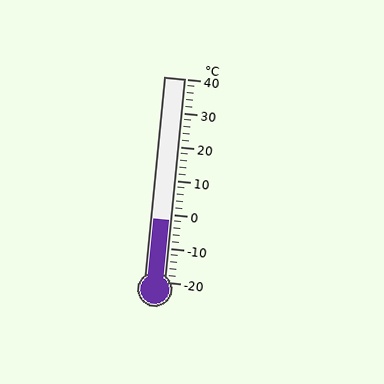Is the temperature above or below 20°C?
The temperature is below 20°C.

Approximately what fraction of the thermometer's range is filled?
The thermometer is filled to approximately 30% of its range.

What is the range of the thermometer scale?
The thermometer scale ranges from -20°C to 40°C.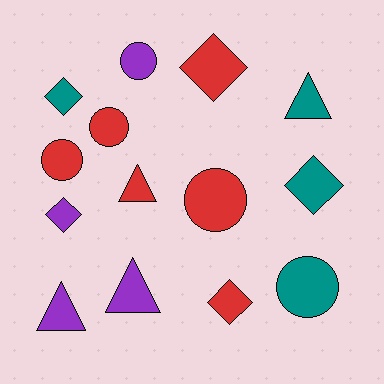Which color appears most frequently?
Red, with 6 objects.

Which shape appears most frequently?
Diamond, with 5 objects.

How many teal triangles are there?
There is 1 teal triangle.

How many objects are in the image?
There are 14 objects.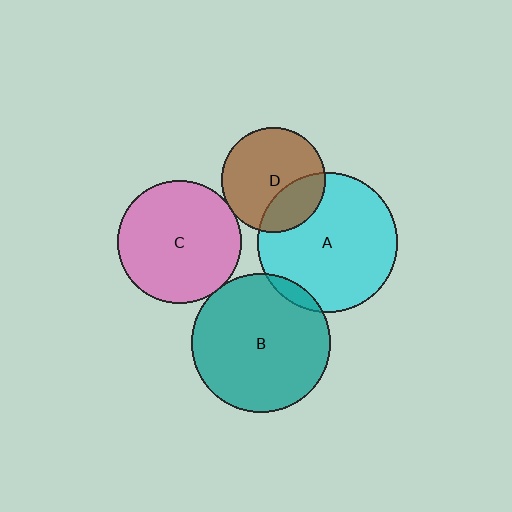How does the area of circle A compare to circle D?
Approximately 1.8 times.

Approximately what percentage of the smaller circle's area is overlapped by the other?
Approximately 5%.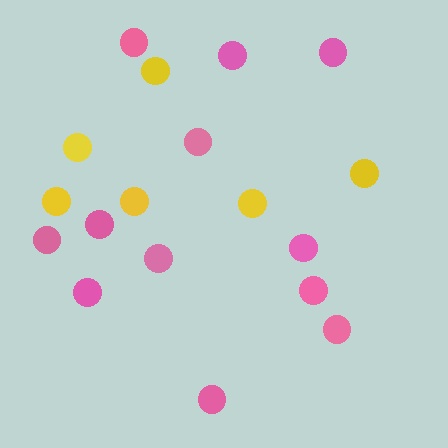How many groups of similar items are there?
There are 2 groups: one group of pink circles (12) and one group of yellow circles (6).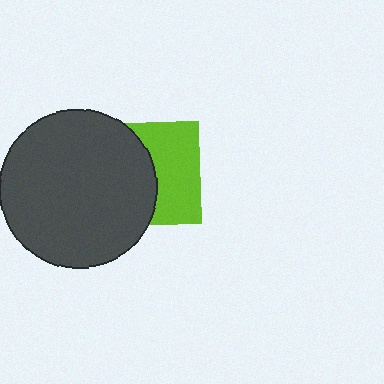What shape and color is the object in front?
The object in front is a dark gray circle.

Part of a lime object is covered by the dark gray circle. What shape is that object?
It is a square.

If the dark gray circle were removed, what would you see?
You would see the complete lime square.